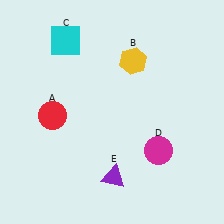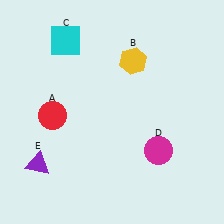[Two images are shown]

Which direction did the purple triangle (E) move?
The purple triangle (E) moved left.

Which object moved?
The purple triangle (E) moved left.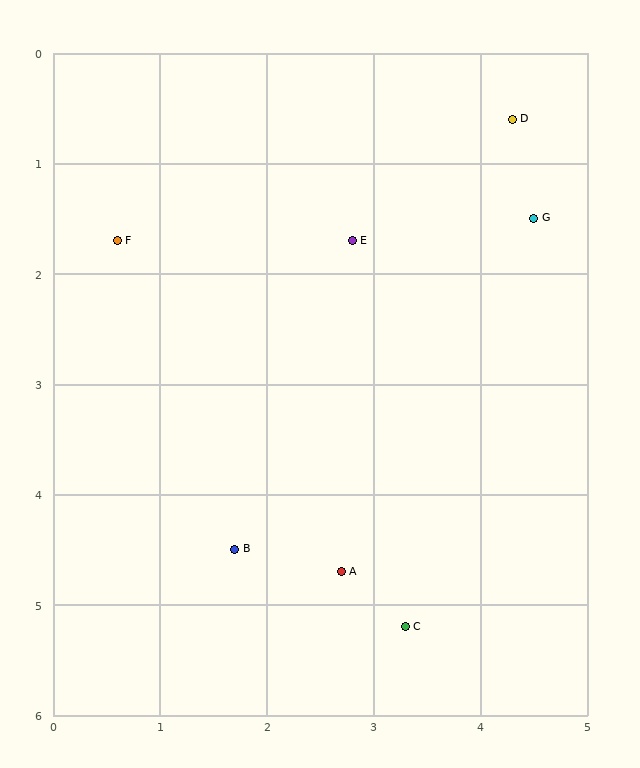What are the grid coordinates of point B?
Point B is at approximately (1.7, 4.5).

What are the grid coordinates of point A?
Point A is at approximately (2.7, 4.7).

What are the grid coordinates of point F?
Point F is at approximately (0.6, 1.7).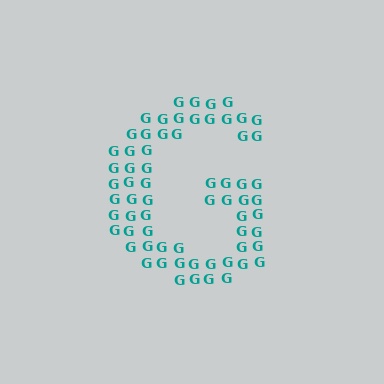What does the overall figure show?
The overall figure shows the letter G.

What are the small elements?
The small elements are letter G's.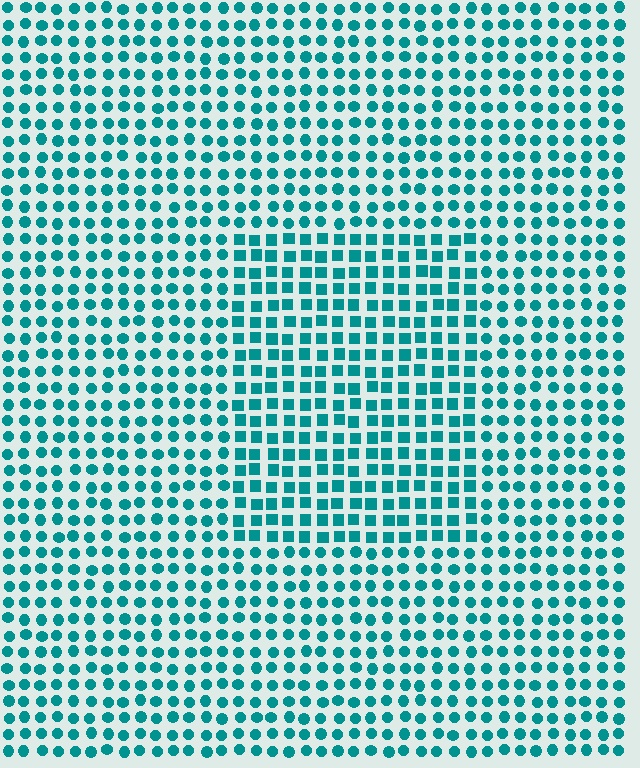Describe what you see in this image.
The image is filled with small teal elements arranged in a uniform grid. A rectangle-shaped region contains squares, while the surrounding area contains circles. The boundary is defined purely by the change in element shape.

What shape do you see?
I see a rectangle.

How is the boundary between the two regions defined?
The boundary is defined by a change in element shape: squares inside vs. circles outside. All elements share the same color and spacing.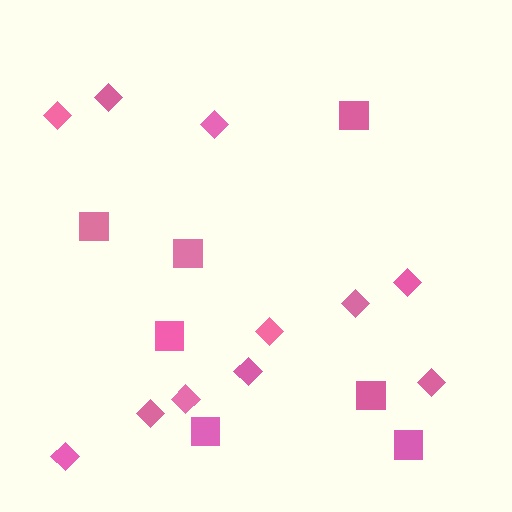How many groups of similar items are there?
There are 2 groups: one group of diamonds (11) and one group of squares (7).